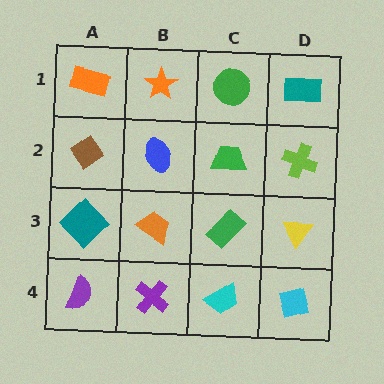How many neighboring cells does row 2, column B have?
4.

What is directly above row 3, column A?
A brown diamond.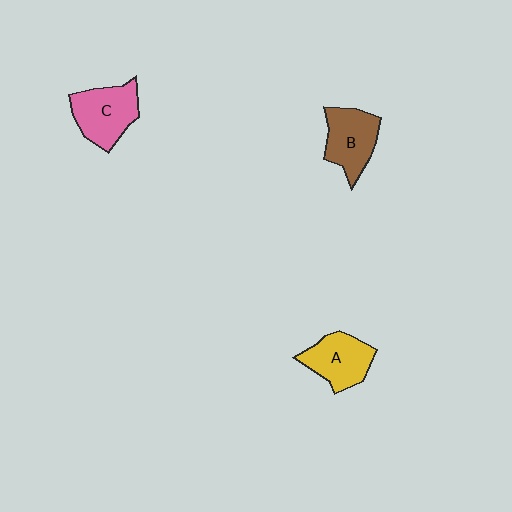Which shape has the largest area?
Shape C (pink).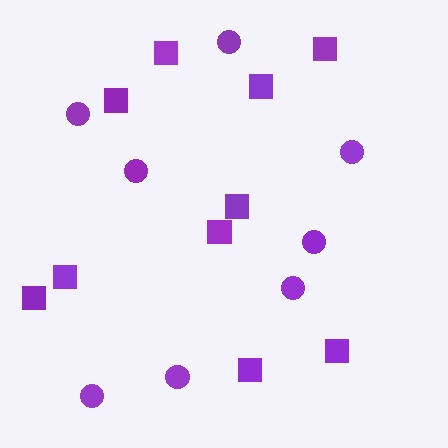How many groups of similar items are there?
There are 2 groups: one group of squares (10) and one group of circles (8).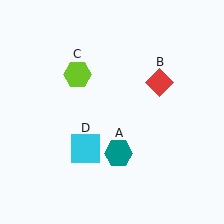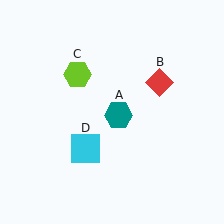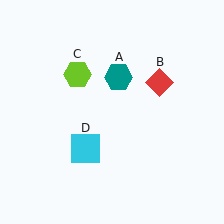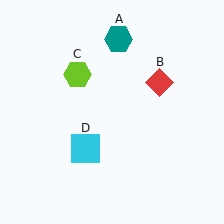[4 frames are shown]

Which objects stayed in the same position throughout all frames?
Red diamond (object B) and lime hexagon (object C) and cyan square (object D) remained stationary.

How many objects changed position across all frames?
1 object changed position: teal hexagon (object A).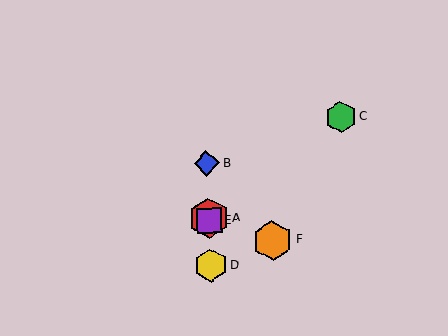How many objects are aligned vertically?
4 objects (A, B, D, E) are aligned vertically.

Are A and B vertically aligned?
Yes, both are at x≈209.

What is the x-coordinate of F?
Object F is at x≈273.